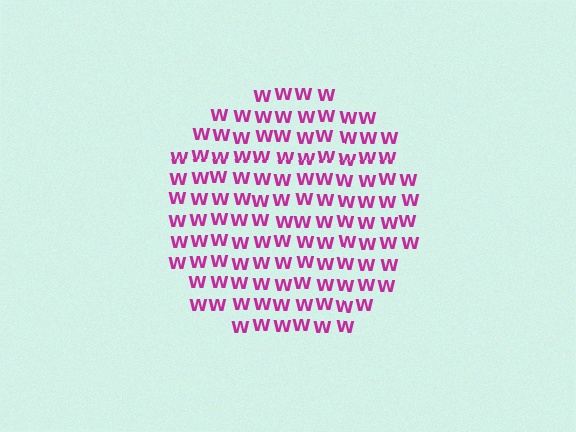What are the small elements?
The small elements are letter W's.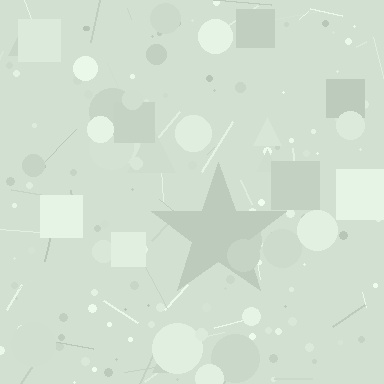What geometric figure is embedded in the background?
A star is embedded in the background.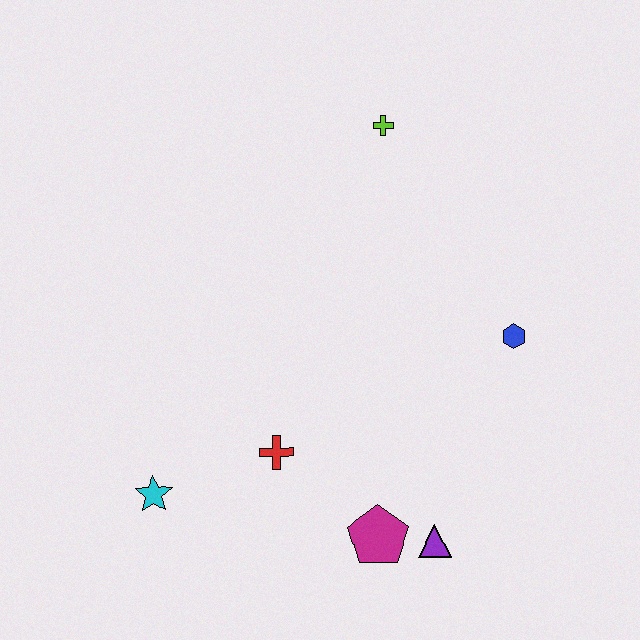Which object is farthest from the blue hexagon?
The cyan star is farthest from the blue hexagon.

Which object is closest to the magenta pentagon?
The purple triangle is closest to the magenta pentagon.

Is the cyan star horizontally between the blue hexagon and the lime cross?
No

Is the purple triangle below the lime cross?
Yes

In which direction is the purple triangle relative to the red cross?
The purple triangle is to the right of the red cross.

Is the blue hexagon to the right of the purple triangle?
Yes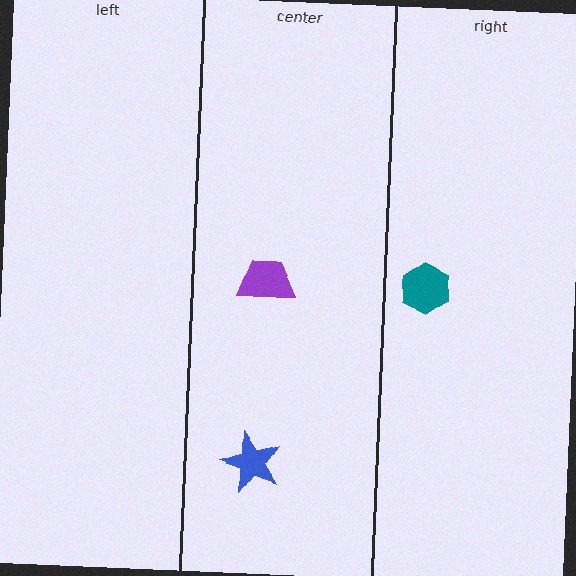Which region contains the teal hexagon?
The right region.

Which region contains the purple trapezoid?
The center region.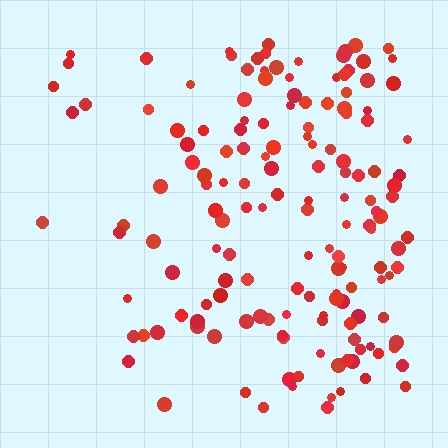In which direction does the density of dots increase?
From left to right, with the right side densest.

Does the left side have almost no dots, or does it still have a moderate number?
Still a moderate number, just noticeably fewer than the right.